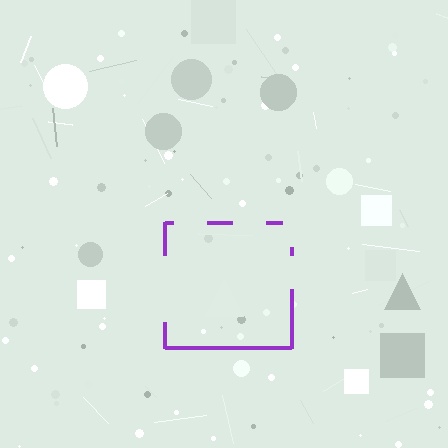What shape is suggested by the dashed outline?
The dashed outline suggests a square.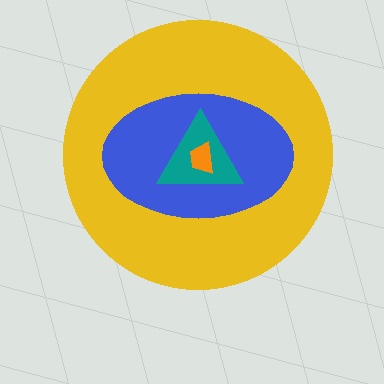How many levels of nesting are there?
4.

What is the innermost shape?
The orange trapezoid.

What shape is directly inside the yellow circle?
The blue ellipse.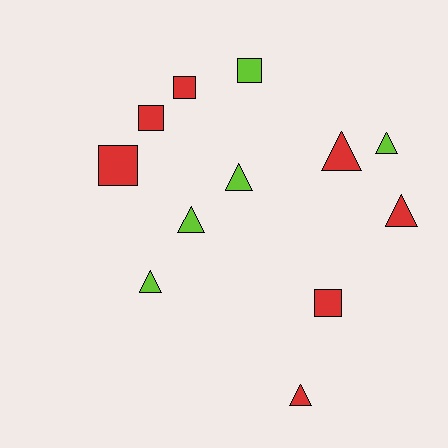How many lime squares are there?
There is 1 lime square.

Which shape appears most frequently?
Triangle, with 7 objects.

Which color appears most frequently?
Red, with 7 objects.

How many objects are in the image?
There are 12 objects.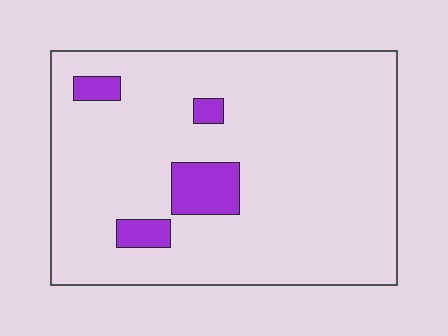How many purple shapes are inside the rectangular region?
4.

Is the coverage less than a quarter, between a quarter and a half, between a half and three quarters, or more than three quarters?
Less than a quarter.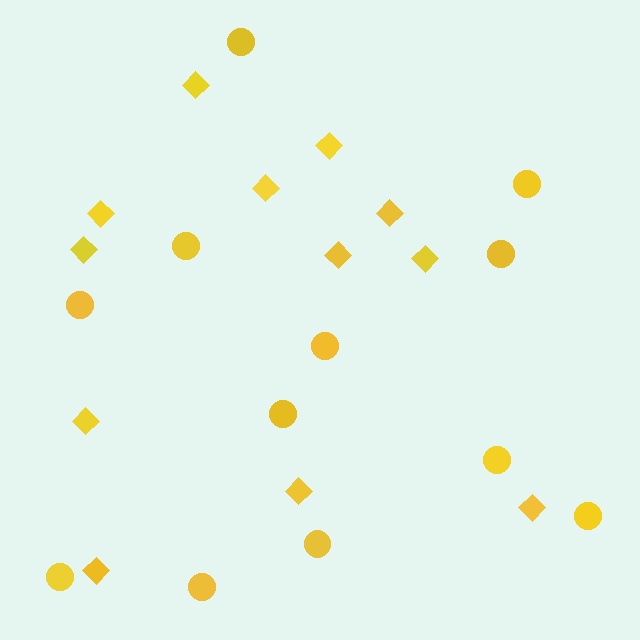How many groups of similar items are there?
There are 2 groups: one group of diamonds (12) and one group of circles (12).